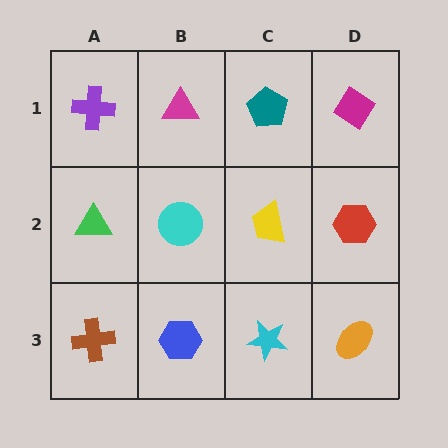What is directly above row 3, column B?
A cyan circle.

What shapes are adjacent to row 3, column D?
A red hexagon (row 2, column D), a cyan star (row 3, column C).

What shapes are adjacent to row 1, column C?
A yellow trapezoid (row 2, column C), a magenta triangle (row 1, column B), a magenta diamond (row 1, column D).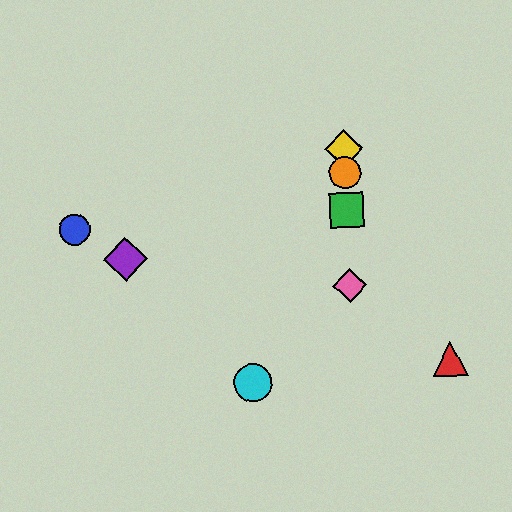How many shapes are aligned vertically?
4 shapes (the green square, the yellow diamond, the orange circle, the pink diamond) are aligned vertically.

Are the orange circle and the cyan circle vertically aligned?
No, the orange circle is at x≈345 and the cyan circle is at x≈253.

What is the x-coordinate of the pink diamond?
The pink diamond is at x≈350.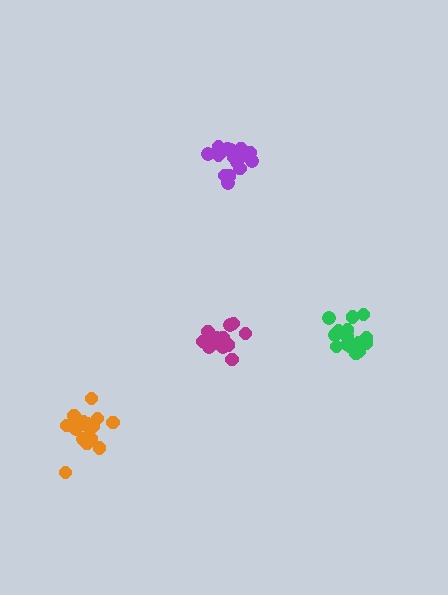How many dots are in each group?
Group 1: 14 dots, Group 2: 17 dots, Group 3: 18 dots, Group 4: 17 dots (66 total).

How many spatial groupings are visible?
There are 4 spatial groupings.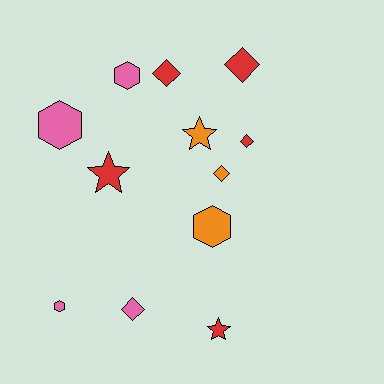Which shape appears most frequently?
Diamond, with 5 objects.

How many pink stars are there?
There are no pink stars.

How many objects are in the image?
There are 12 objects.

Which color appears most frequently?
Red, with 5 objects.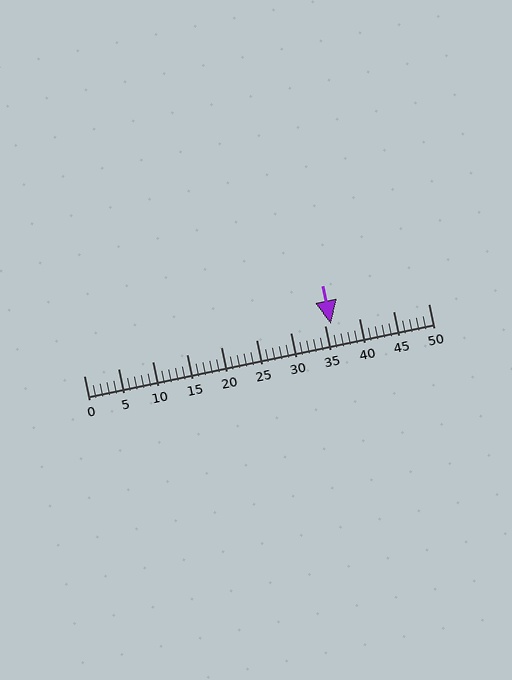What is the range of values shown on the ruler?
The ruler shows values from 0 to 50.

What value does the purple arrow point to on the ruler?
The purple arrow points to approximately 36.